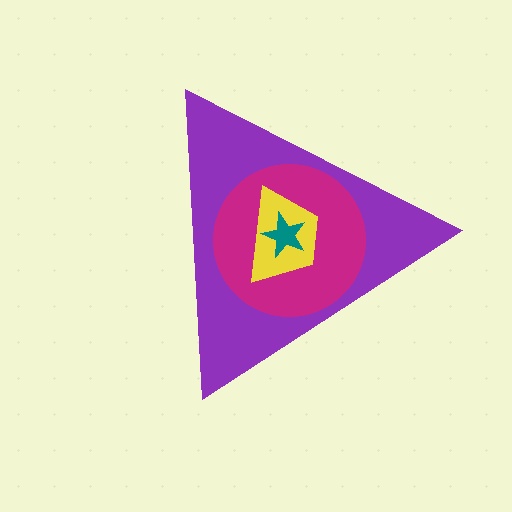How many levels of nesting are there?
4.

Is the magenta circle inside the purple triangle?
Yes.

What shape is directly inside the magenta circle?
The yellow trapezoid.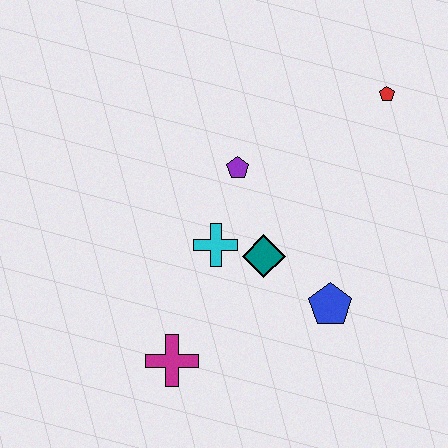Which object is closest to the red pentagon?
The purple pentagon is closest to the red pentagon.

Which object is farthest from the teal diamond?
The red pentagon is farthest from the teal diamond.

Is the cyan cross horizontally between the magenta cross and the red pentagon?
Yes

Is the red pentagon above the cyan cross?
Yes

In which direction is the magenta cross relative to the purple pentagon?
The magenta cross is below the purple pentagon.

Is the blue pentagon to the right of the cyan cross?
Yes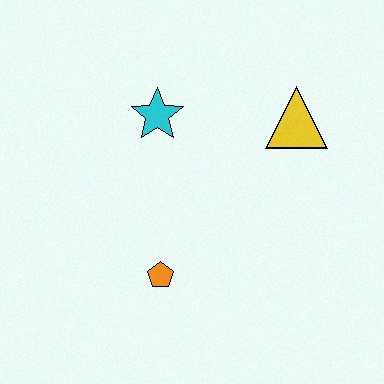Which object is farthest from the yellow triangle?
The orange pentagon is farthest from the yellow triangle.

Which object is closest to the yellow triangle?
The cyan star is closest to the yellow triangle.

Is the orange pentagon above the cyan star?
No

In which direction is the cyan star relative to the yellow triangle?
The cyan star is to the left of the yellow triangle.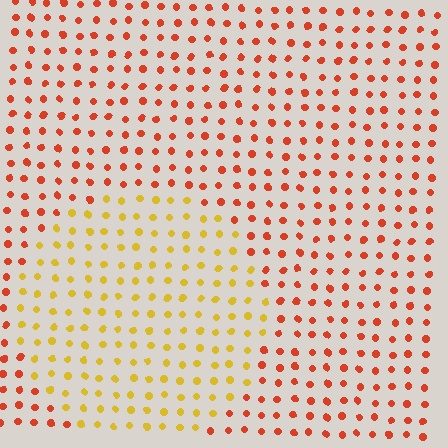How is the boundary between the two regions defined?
The boundary is defined purely by a slight shift in hue (about 41 degrees). Spacing, size, and orientation are identical on both sides.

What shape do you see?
I see a circle.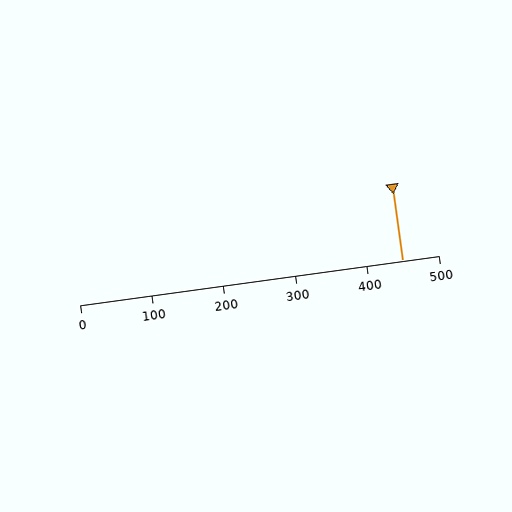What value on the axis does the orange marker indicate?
The marker indicates approximately 450.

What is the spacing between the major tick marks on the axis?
The major ticks are spaced 100 apart.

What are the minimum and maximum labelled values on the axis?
The axis runs from 0 to 500.